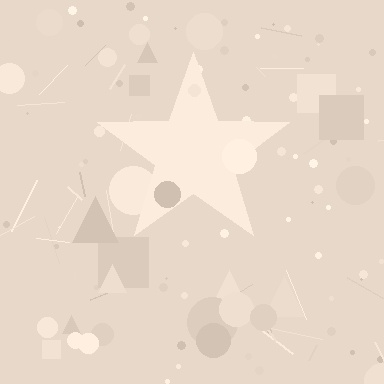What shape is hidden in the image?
A star is hidden in the image.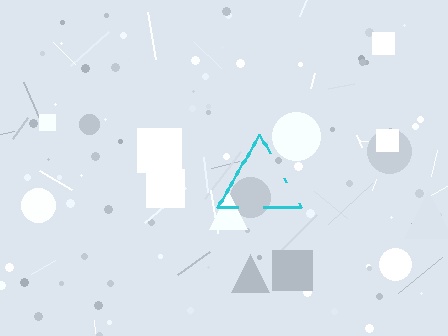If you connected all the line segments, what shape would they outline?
They would outline a triangle.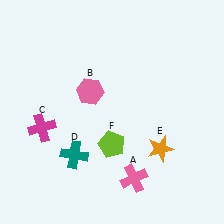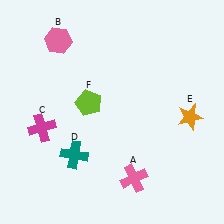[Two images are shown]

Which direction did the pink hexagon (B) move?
The pink hexagon (B) moved up.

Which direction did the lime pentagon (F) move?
The lime pentagon (F) moved up.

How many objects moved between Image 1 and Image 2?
3 objects moved between the two images.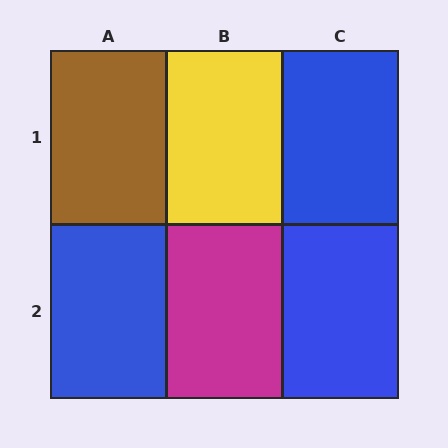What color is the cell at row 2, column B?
Magenta.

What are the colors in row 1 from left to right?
Brown, yellow, blue.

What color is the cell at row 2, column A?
Blue.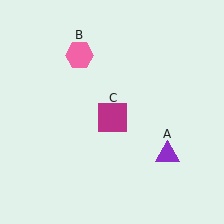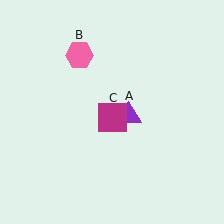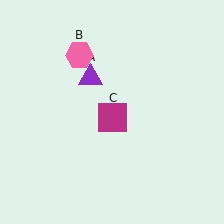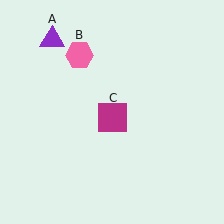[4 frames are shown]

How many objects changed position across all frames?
1 object changed position: purple triangle (object A).